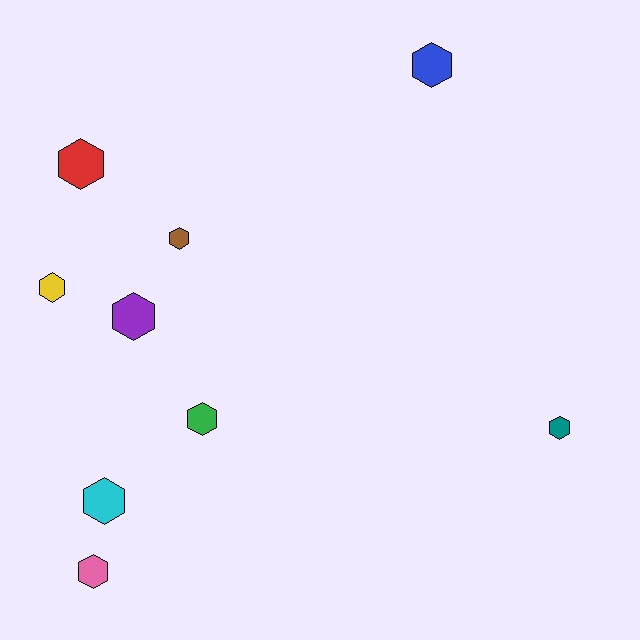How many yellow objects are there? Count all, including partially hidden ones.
There is 1 yellow object.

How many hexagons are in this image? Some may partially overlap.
There are 9 hexagons.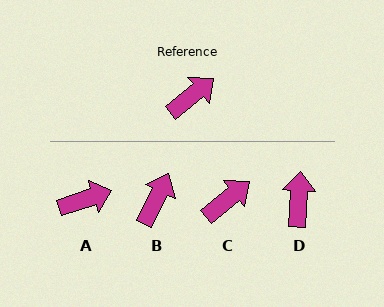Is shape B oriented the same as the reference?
No, it is off by about 25 degrees.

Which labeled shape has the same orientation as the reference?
C.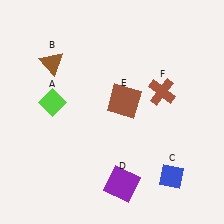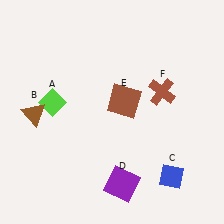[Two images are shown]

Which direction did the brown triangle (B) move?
The brown triangle (B) moved down.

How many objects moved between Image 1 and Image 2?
1 object moved between the two images.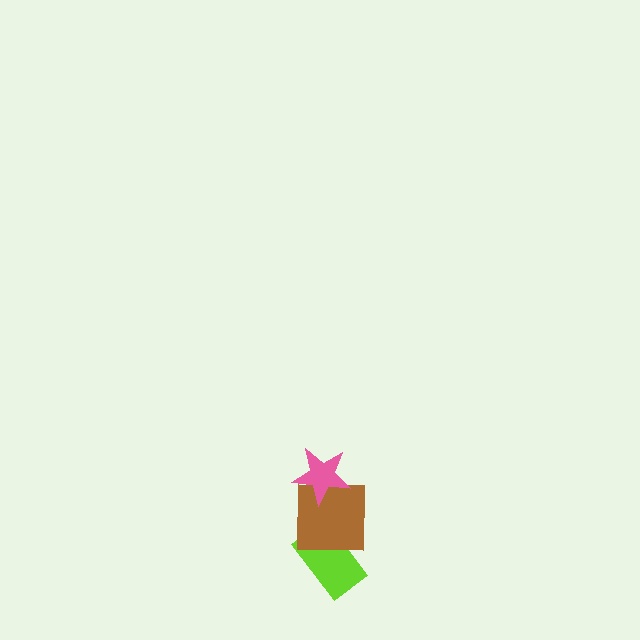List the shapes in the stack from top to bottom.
From top to bottom: the pink star, the brown square, the lime rectangle.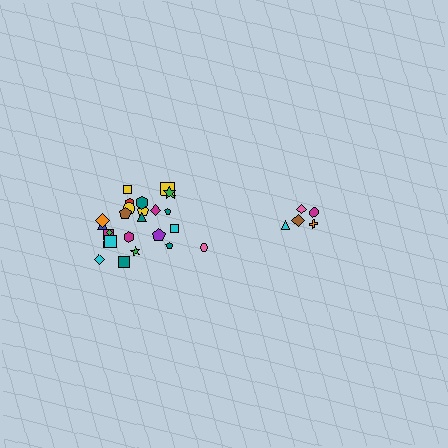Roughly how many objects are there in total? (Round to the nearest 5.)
Roughly 30 objects in total.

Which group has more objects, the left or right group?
The left group.